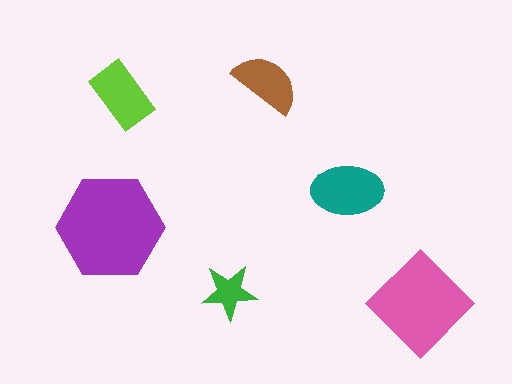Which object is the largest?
The purple hexagon.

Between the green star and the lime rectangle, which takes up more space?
The lime rectangle.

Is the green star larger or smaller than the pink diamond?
Smaller.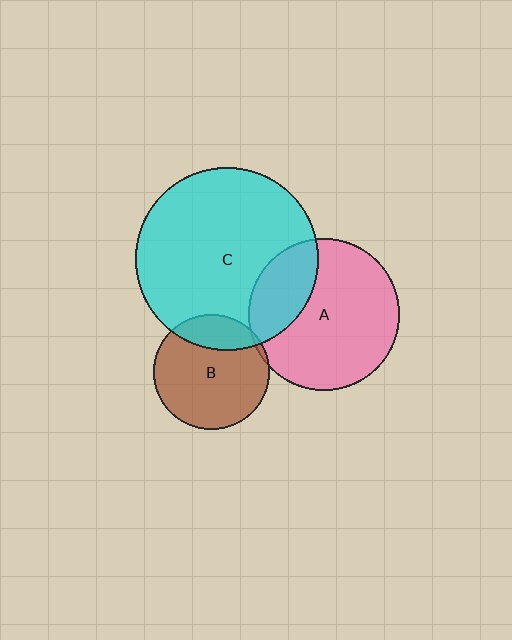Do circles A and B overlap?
Yes.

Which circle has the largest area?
Circle C (cyan).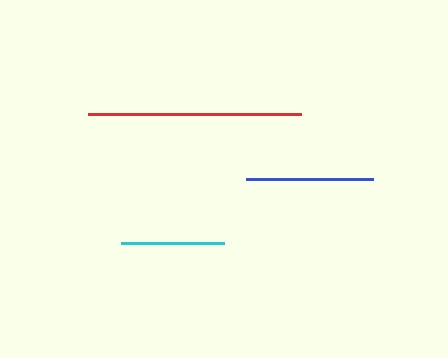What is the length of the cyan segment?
The cyan segment is approximately 103 pixels long.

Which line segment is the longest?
The red line is the longest at approximately 213 pixels.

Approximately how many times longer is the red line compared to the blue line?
The red line is approximately 1.7 times the length of the blue line.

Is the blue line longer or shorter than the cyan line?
The blue line is longer than the cyan line.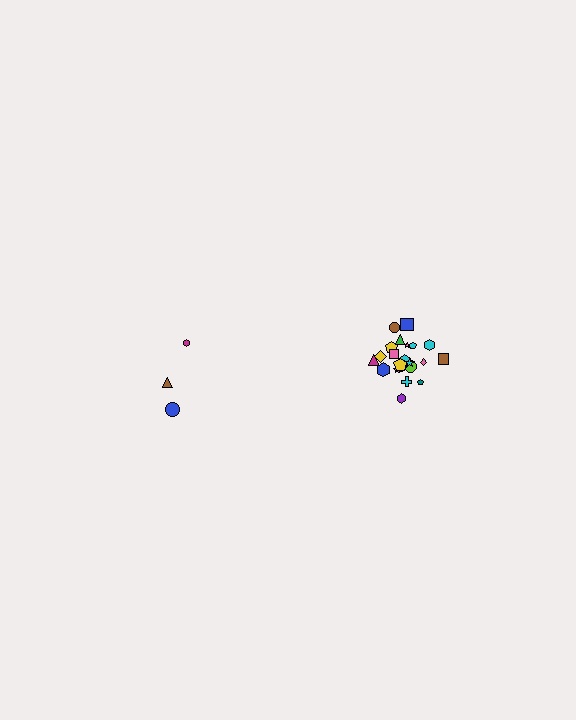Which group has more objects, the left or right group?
The right group.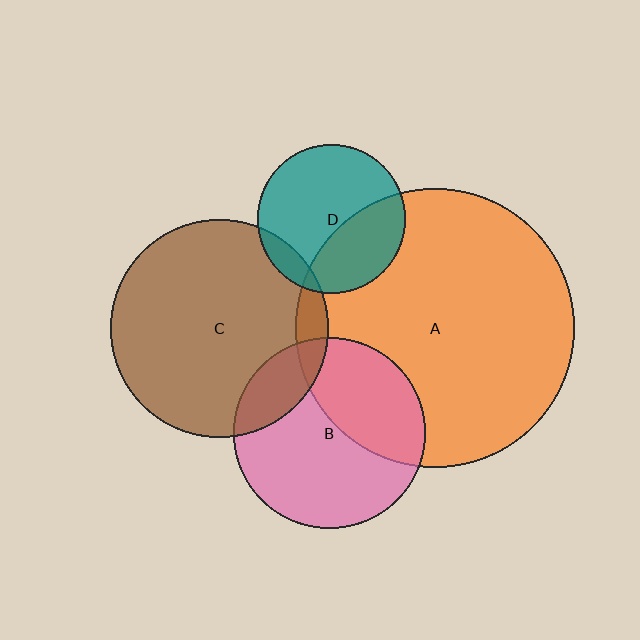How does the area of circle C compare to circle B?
Approximately 1.3 times.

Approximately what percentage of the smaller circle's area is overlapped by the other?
Approximately 10%.